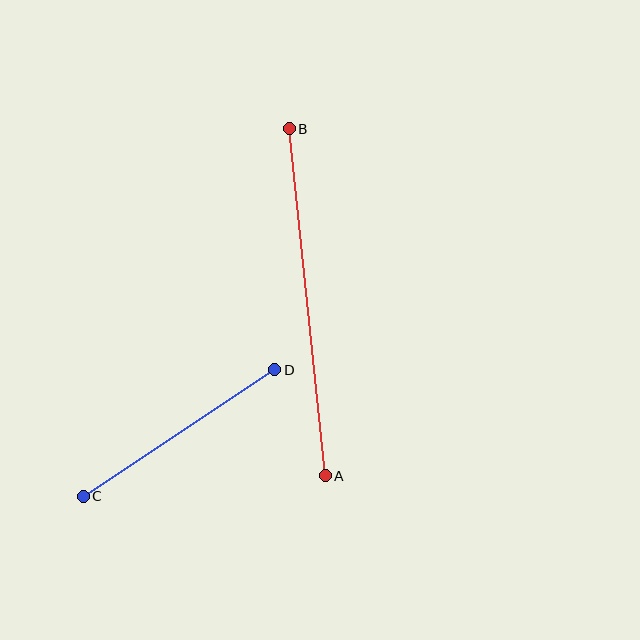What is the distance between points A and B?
The distance is approximately 349 pixels.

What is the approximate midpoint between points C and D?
The midpoint is at approximately (179, 433) pixels.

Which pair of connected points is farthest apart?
Points A and B are farthest apart.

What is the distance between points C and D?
The distance is approximately 229 pixels.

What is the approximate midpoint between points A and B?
The midpoint is at approximately (307, 302) pixels.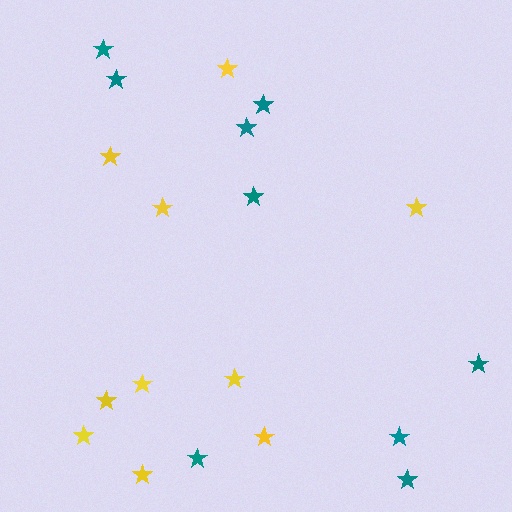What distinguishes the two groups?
There are 2 groups: one group of yellow stars (10) and one group of teal stars (9).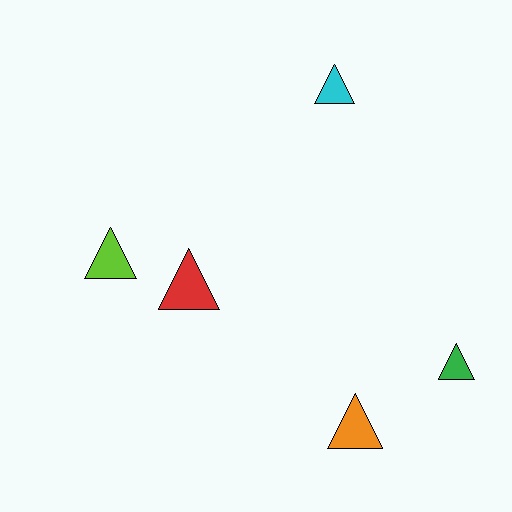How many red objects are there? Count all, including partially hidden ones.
There is 1 red object.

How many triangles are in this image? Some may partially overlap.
There are 5 triangles.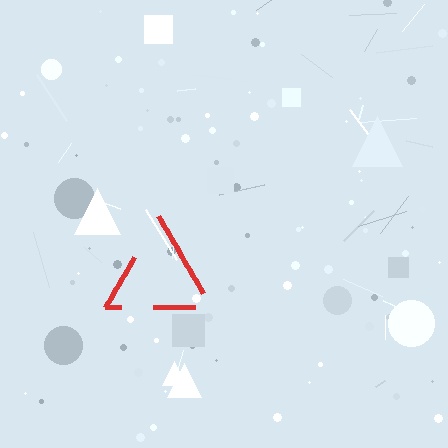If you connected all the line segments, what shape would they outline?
They would outline a triangle.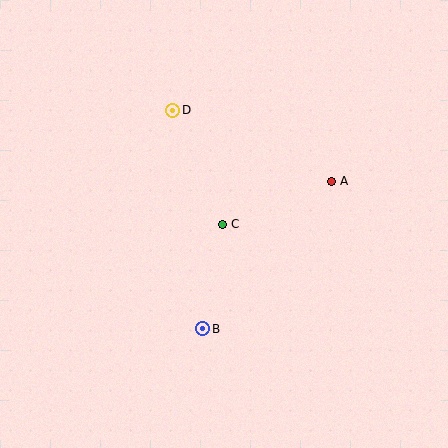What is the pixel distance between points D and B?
The distance between D and B is 221 pixels.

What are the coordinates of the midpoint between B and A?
The midpoint between B and A is at (267, 255).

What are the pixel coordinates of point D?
Point D is at (173, 110).